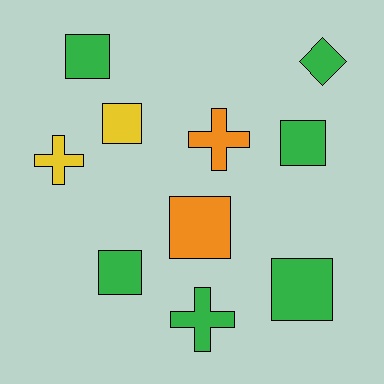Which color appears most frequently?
Green, with 6 objects.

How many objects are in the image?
There are 10 objects.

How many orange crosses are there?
There is 1 orange cross.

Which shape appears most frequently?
Square, with 6 objects.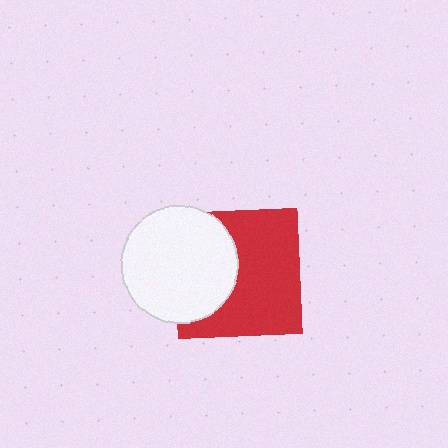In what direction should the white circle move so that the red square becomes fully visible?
The white circle should move left. That is the shortest direction to clear the overlap and leave the red square fully visible.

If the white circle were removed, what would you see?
You would see the complete red square.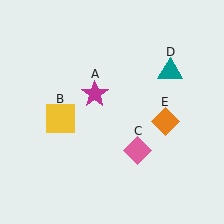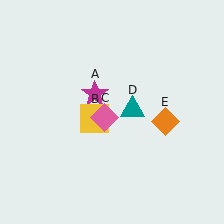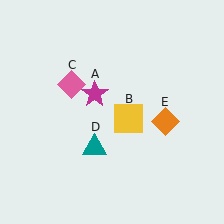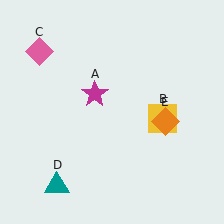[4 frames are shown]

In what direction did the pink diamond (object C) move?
The pink diamond (object C) moved up and to the left.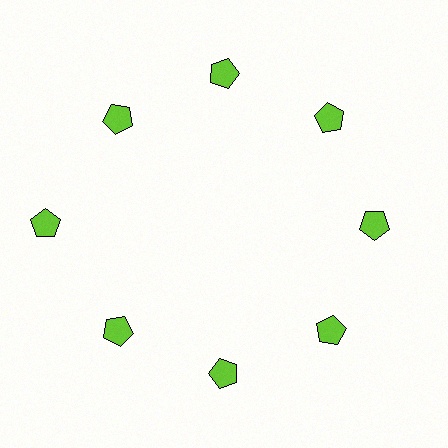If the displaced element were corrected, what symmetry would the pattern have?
It would have 8-fold rotational symmetry — the pattern would map onto itself every 45 degrees.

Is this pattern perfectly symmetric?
No. The 8 lime pentagons are arranged in a ring, but one element near the 9 o'clock position is pushed outward from the center, breaking the 8-fold rotational symmetry.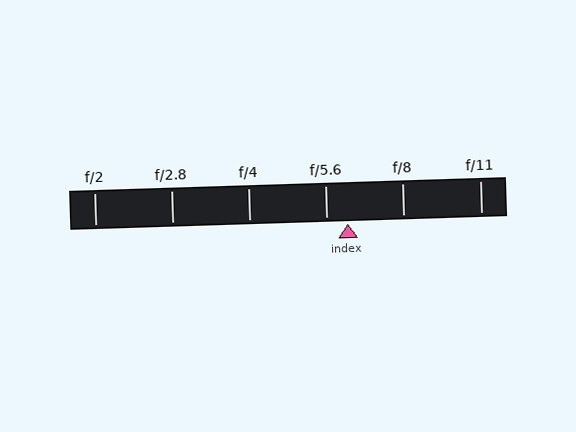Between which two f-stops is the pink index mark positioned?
The index mark is between f/5.6 and f/8.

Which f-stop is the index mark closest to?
The index mark is closest to f/5.6.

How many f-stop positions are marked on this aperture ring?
There are 6 f-stop positions marked.